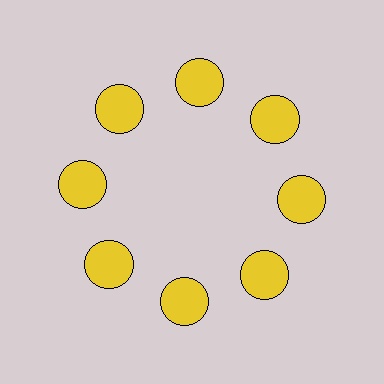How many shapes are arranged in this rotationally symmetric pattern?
There are 8 shapes, arranged in 8 groups of 1.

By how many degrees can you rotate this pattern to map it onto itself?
The pattern maps onto itself every 45 degrees of rotation.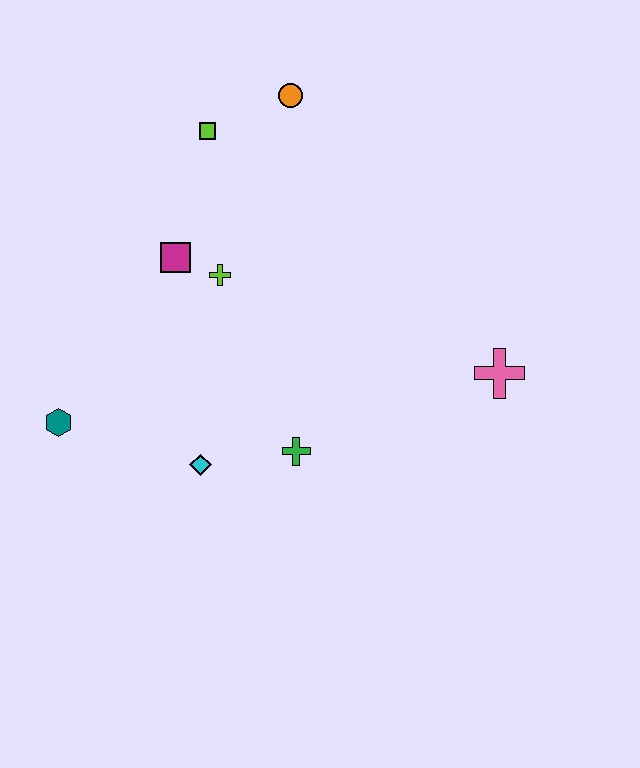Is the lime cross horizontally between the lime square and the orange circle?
Yes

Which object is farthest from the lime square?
The pink cross is farthest from the lime square.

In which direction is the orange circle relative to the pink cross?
The orange circle is above the pink cross.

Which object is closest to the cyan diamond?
The green cross is closest to the cyan diamond.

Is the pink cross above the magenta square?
No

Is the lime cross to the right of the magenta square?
Yes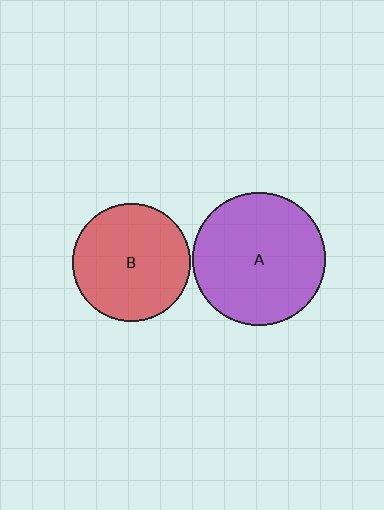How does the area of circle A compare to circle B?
Approximately 1.3 times.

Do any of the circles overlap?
No, none of the circles overlap.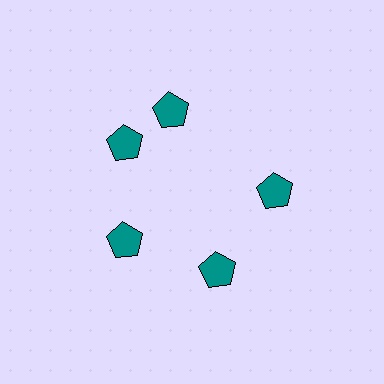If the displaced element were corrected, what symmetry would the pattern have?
It would have 5-fold rotational symmetry — the pattern would map onto itself every 72 degrees.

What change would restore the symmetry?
The symmetry would be restored by rotating it back into even spacing with its neighbors so that all 5 pentagons sit at equal angles and equal distance from the center.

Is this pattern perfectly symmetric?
No. The 5 teal pentagons are arranged in a ring, but one element near the 1 o'clock position is rotated out of alignment along the ring, breaking the 5-fold rotational symmetry.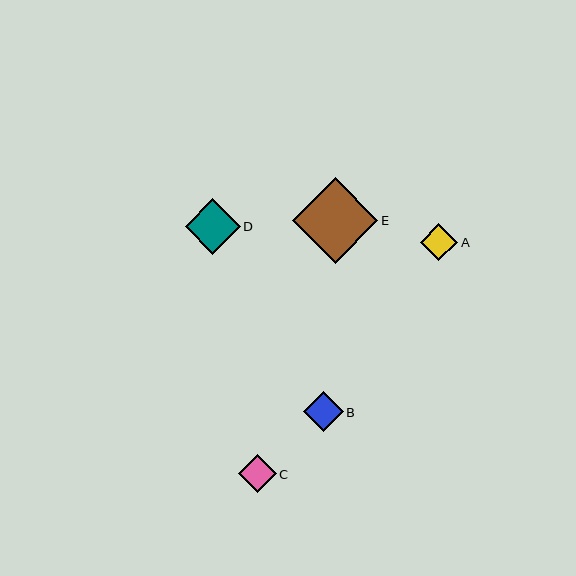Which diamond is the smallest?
Diamond A is the smallest with a size of approximately 37 pixels.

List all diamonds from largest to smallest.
From largest to smallest: E, D, B, C, A.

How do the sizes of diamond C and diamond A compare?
Diamond C and diamond A are approximately the same size.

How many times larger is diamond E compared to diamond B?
Diamond E is approximately 2.1 times the size of diamond B.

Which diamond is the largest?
Diamond E is the largest with a size of approximately 85 pixels.